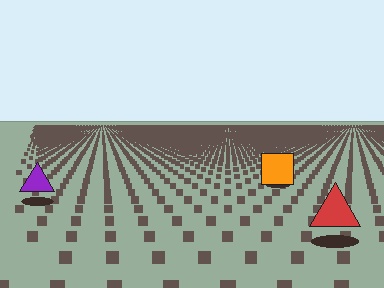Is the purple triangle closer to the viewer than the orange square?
Yes. The purple triangle is closer — you can tell from the texture gradient: the ground texture is coarser near it.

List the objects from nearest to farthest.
From nearest to farthest: the red triangle, the purple triangle, the orange square.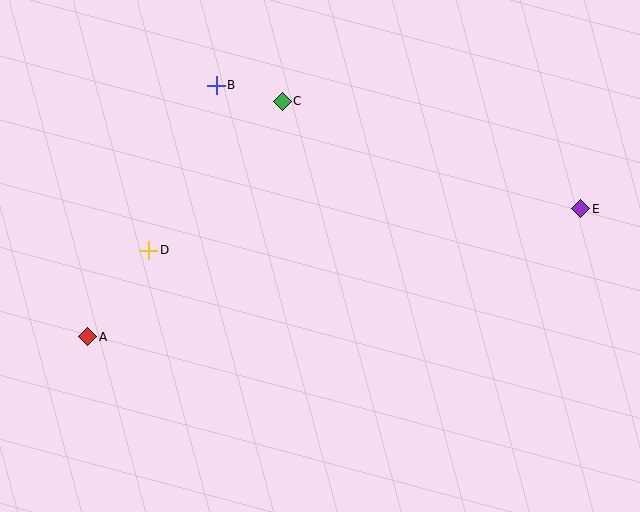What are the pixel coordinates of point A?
Point A is at (88, 337).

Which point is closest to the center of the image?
Point C at (282, 101) is closest to the center.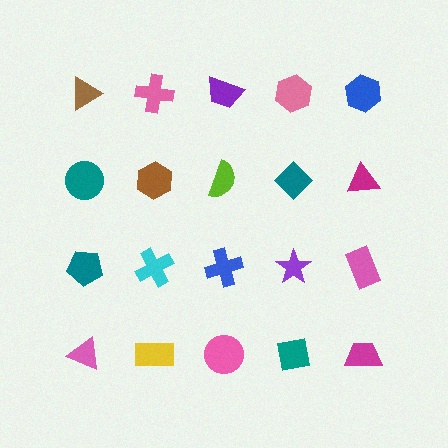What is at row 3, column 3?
A blue cross.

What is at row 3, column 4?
A purple star.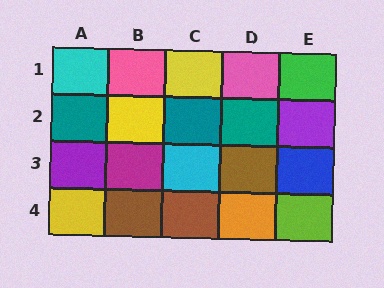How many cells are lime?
1 cell is lime.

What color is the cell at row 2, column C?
Teal.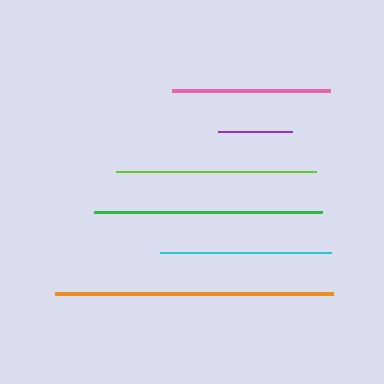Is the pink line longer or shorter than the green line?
The green line is longer than the pink line.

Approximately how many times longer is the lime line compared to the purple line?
The lime line is approximately 2.7 times the length of the purple line.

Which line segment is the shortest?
The purple line is the shortest at approximately 74 pixels.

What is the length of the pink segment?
The pink segment is approximately 158 pixels long.